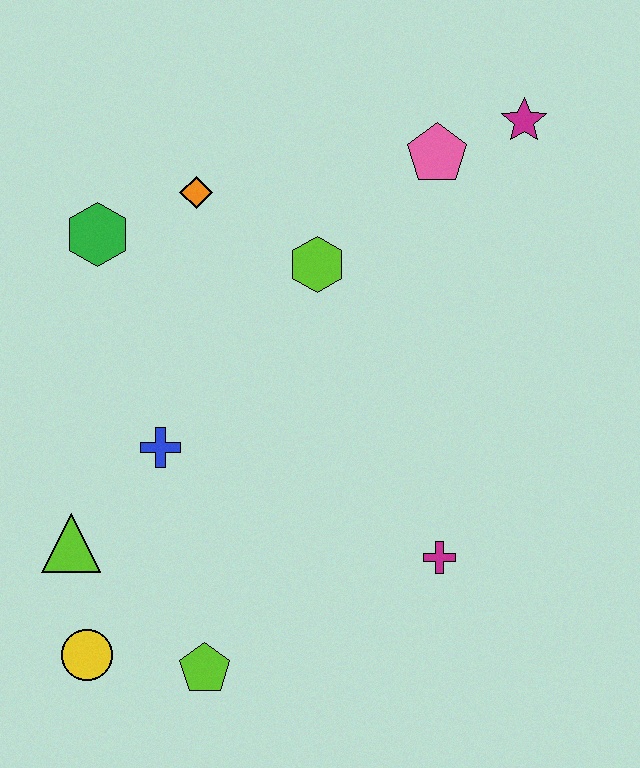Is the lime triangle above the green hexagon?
No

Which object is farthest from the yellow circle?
The magenta star is farthest from the yellow circle.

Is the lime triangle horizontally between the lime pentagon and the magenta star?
No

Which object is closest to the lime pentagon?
The yellow circle is closest to the lime pentagon.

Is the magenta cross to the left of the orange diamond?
No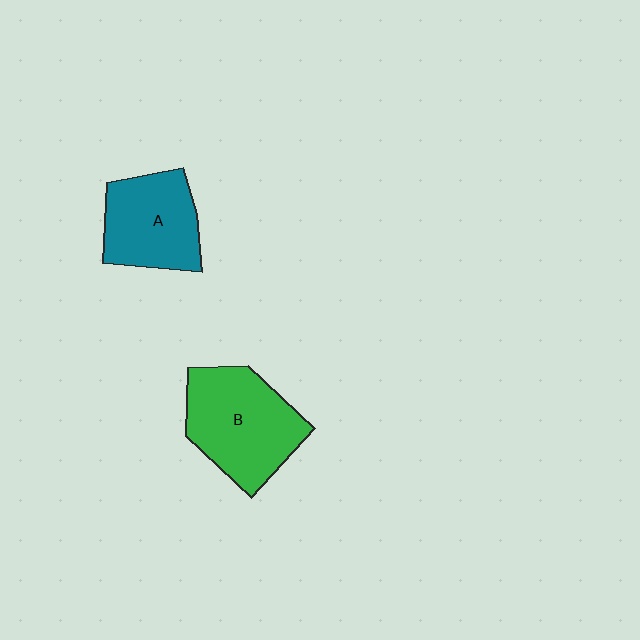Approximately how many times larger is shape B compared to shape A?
Approximately 1.3 times.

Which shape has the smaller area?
Shape A (teal).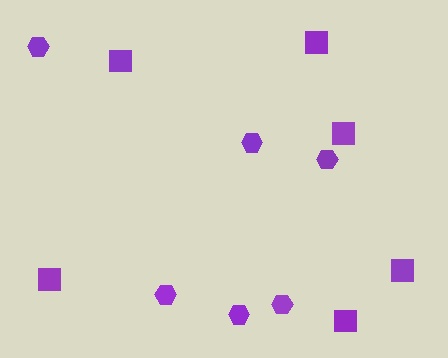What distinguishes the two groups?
There are 2 groups: one group of hexagons (6) and one group of squares (6).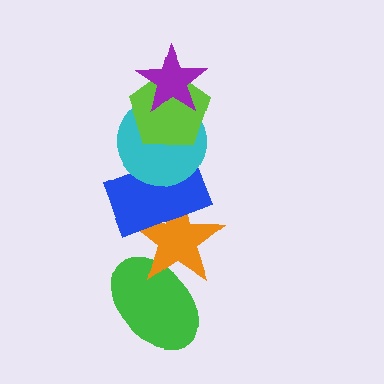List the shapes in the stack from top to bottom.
From top to bottom: the purple star, the lime pentagon, the cyan circle, the blue rectangle, the orange star, the green ellipse.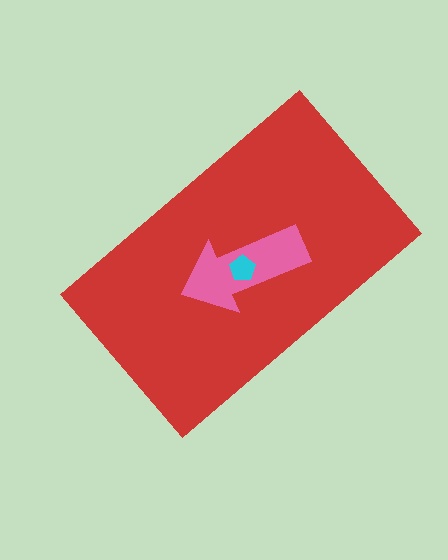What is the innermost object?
The cyan pentagon.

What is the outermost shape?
The red rectangle.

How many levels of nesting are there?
3.